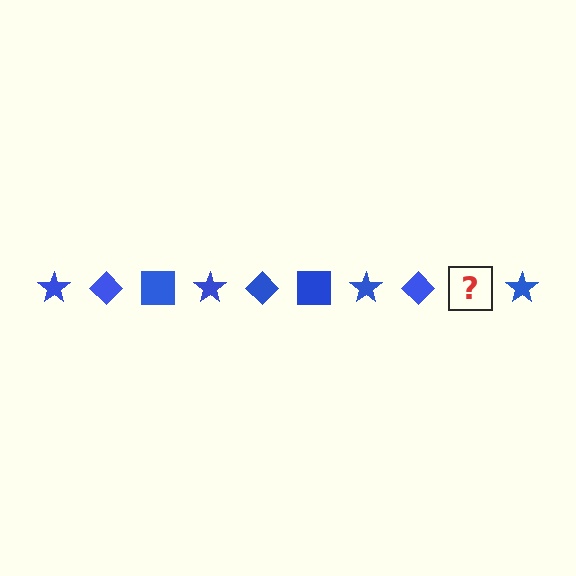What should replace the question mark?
The question mark should be replaced with a blue square.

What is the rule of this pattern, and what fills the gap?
The rule is that the pattern cycles through star, diamond, square shapes in blue. The gap should be filled with a blue square.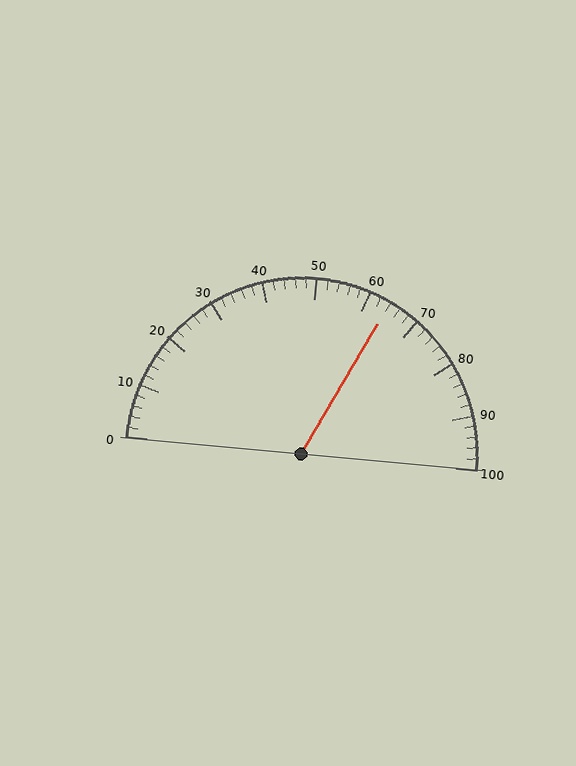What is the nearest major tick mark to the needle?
The nearest major tick mark is 60.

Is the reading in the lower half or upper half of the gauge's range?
The reading is in the upper half of the range (0 to 100).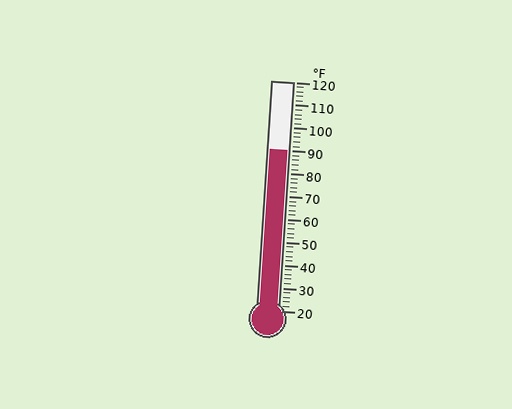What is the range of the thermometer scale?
The thermometer scale ranges from 20°F to 120°F.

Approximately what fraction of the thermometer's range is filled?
The thermometer is filled to approximately 70% of its range.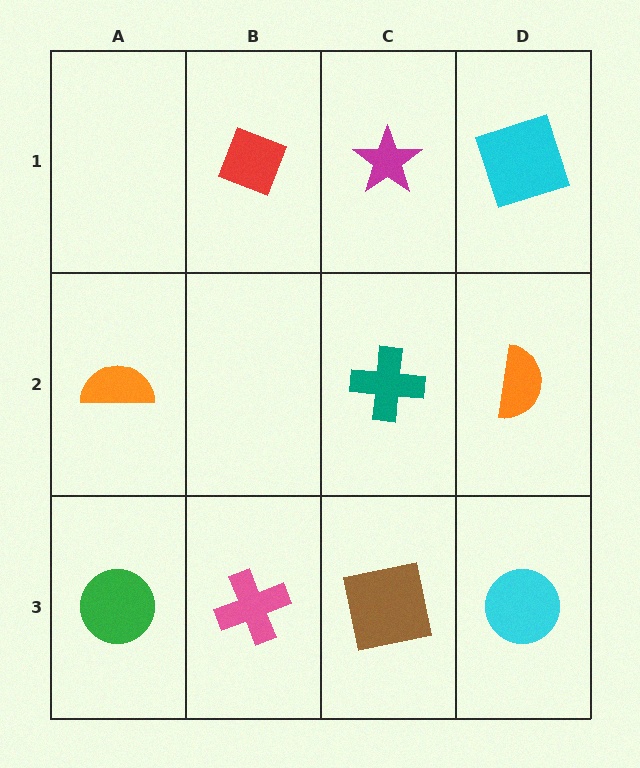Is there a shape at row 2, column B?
No, that cell is empty.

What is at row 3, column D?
A cyan circle.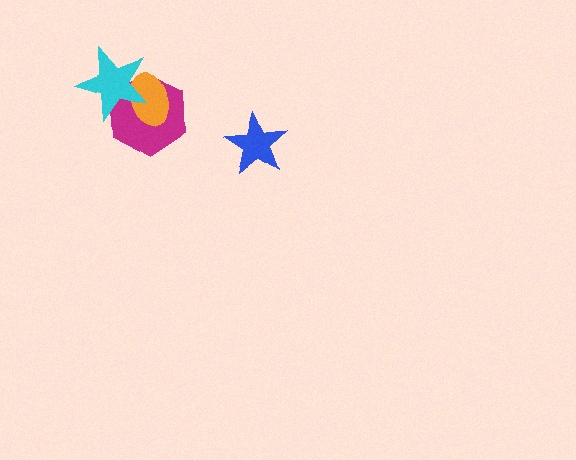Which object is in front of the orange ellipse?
The cyan star is in front of the orange ellipse.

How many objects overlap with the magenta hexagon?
2 objects overlap with the magenta hexagon.